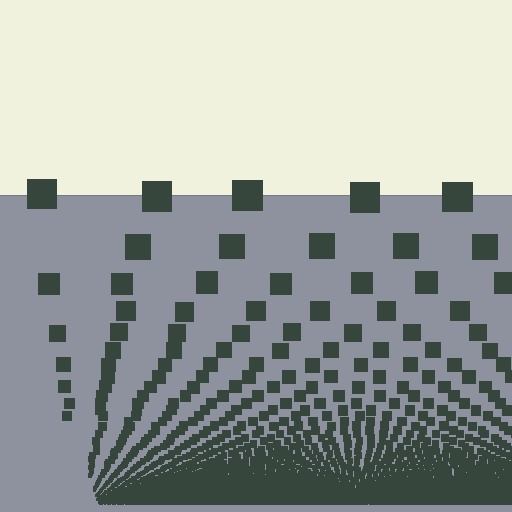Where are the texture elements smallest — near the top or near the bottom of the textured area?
Near the bottom.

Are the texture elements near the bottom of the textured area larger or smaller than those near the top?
Smaller. The gradient is inverted — elements near the bottom are smaller and denser.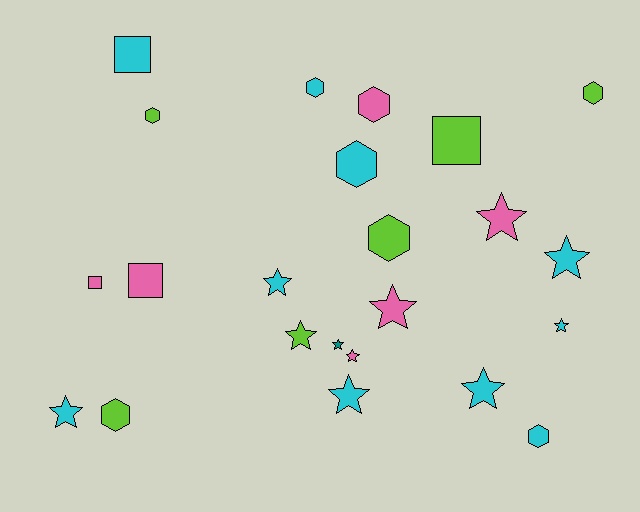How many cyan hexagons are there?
There are 3 cyan hexagons.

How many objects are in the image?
There are 23 objects.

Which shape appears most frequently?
Star, with 11 objects.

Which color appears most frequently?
Cyan, with 10 objects.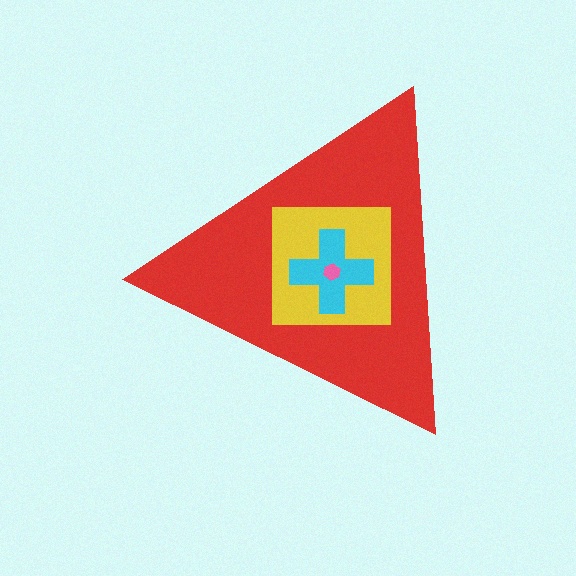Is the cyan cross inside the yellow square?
Yes.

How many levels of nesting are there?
4.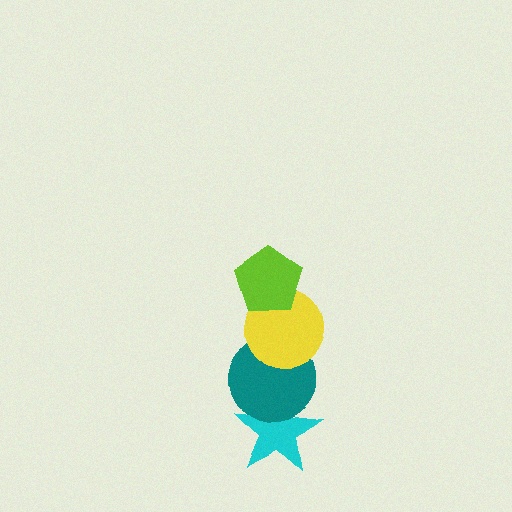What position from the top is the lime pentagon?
The lime pentagon is 1st from the top.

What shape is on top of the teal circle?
The yellow circle is on top of the teal circle.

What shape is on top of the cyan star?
The teal circle is on top of the cyan star.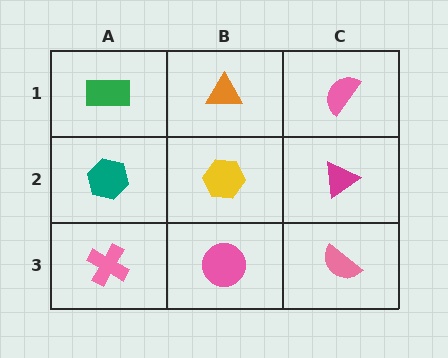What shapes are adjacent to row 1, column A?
A teal hexagon (row 2, column A), an orange triangle (row 1, column B).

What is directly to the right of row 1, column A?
An orange triangle.